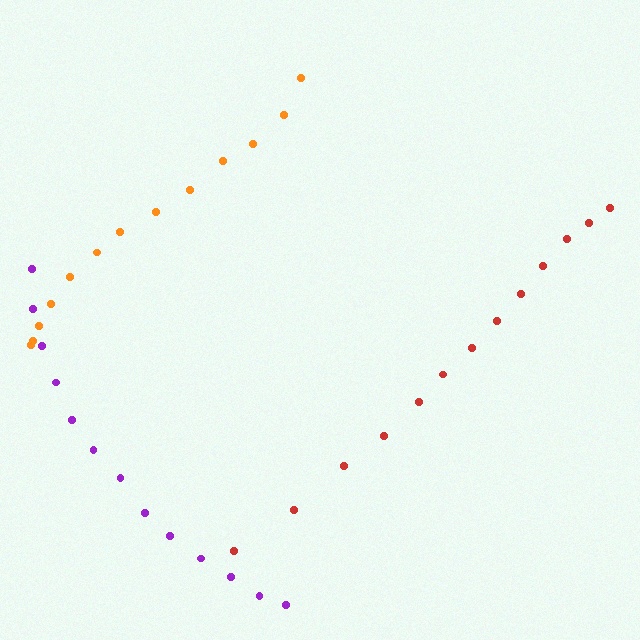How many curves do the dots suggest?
There are 3 distinct paths.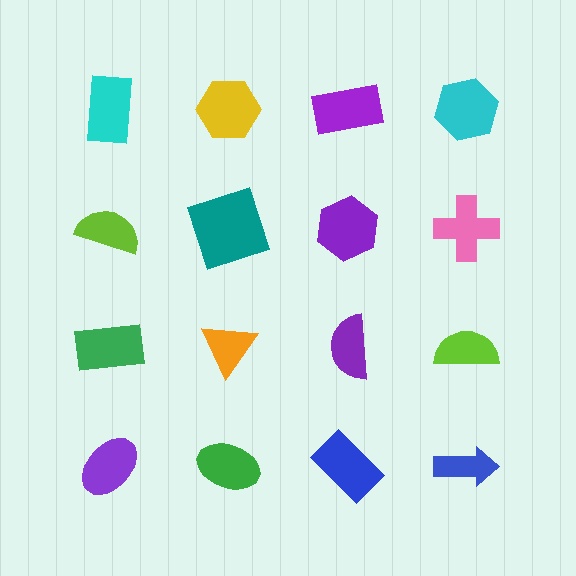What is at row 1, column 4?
A cyan hexagon.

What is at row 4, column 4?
A blue arrow.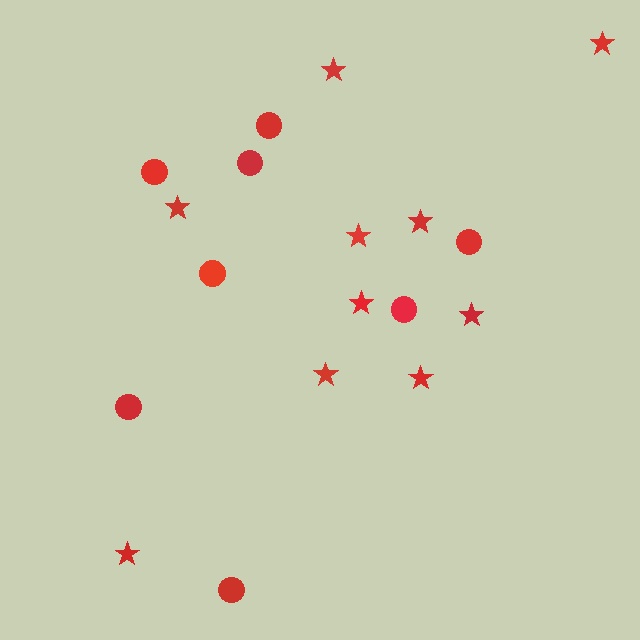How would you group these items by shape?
There are 2 groups: one group of circles (8) and one group of stars (10).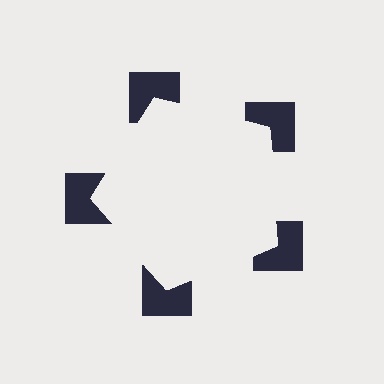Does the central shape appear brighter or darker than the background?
It typically appears slightly brighter than the background, even though no actual brightness change is drawn.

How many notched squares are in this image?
There are 5 — one at each vertex of the illusory pentagon.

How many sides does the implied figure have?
5 sides.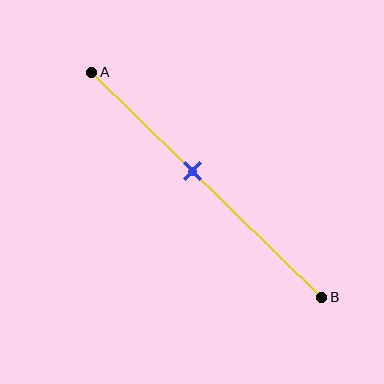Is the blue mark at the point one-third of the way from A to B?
No, the mark is at about 45% from A, not at the 33% one-third point.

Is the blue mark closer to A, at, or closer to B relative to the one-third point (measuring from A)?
The blue mark is closer to point B than the one-third point of segment AB.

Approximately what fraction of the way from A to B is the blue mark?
The blue mark is approximately 45% of the way from A to B.